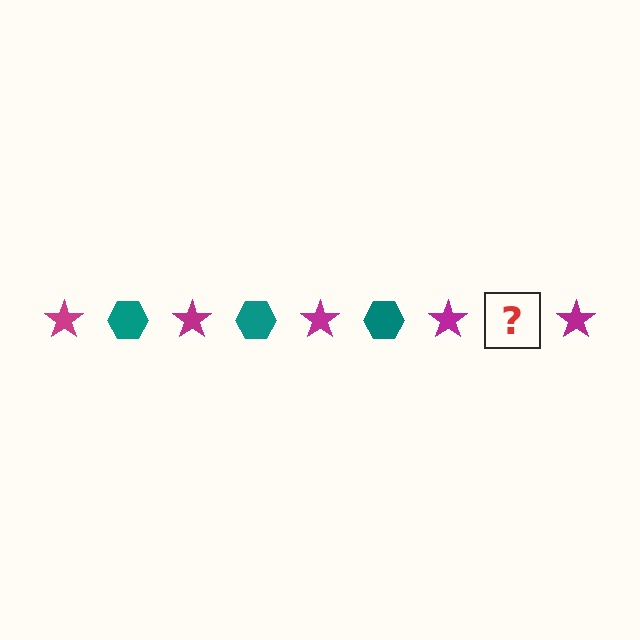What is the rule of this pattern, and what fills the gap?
The rule is that the pattern alternates between magenta star and teal hexagon. The gap should be filled with a teal hexagon.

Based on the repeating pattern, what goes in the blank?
The blank should be a teal hexagon.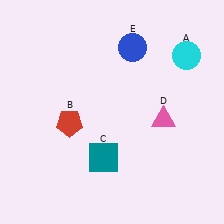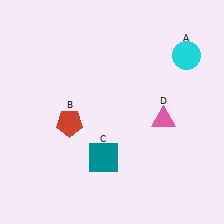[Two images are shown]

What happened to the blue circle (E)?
The blue circle (E) was removed in Image 2. It was in the top-right area of Image 1.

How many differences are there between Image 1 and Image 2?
There is 1 difference between the two images.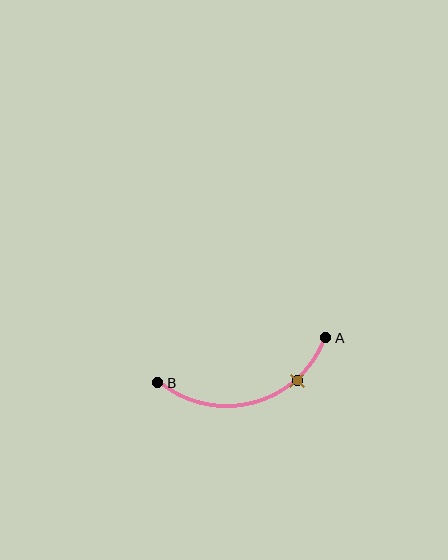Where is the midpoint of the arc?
The arc midpoint is the point on the curve farthest from the straight line joining A and B. It sits below that line.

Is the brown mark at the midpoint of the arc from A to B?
No. The brown mark lies on the arc but is closer to endpoint A. The arc midpoint would be at the point on the curve equidistant along the arc from both A and B.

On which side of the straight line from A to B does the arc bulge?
The arc bulges below the straight line connecting A and B.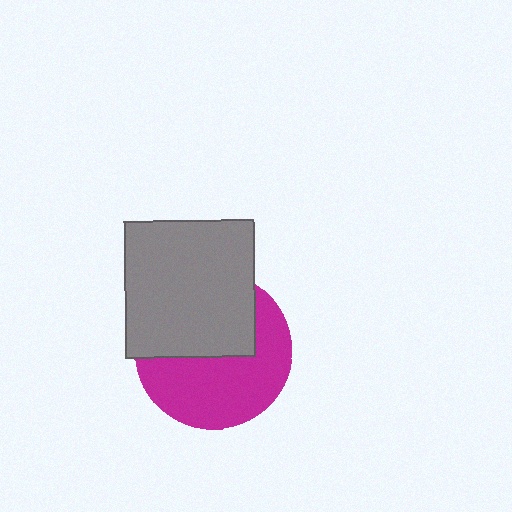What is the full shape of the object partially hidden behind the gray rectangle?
The partially hidden object is a magenta circle.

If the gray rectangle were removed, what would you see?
You would see the complete magenta circle.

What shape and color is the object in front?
The object in front is a gray rectangle.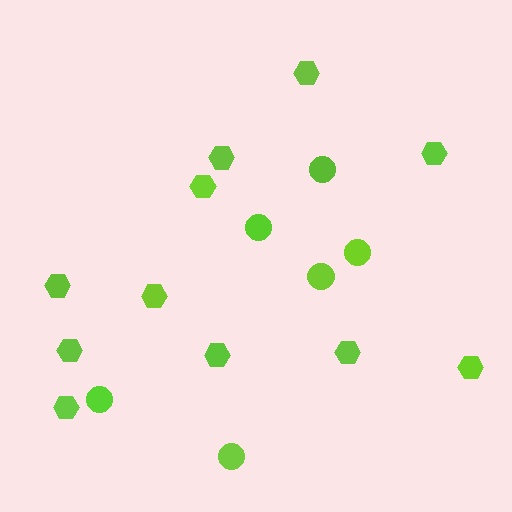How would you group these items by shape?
There are 2 groups: one group of hexagons (11) and one group of circles (6).